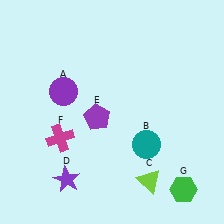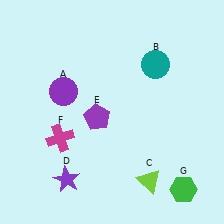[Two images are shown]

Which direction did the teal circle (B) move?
The teal circle (B) moved up.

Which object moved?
The teal circle (B) moved up.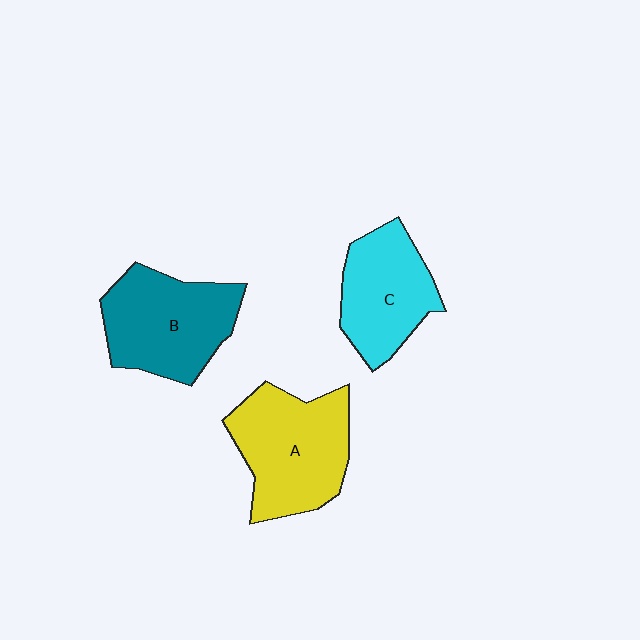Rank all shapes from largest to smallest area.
From largest to smallest: A (yellow), B (teal), C (cyan).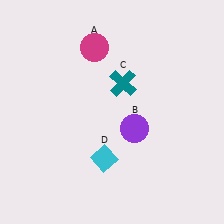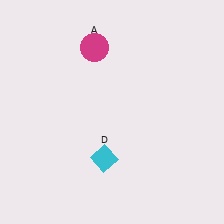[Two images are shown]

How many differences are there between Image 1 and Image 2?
There are 2 differences between the two images.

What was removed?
The teal cross (C), the purple circle (B) were removed in Image 2.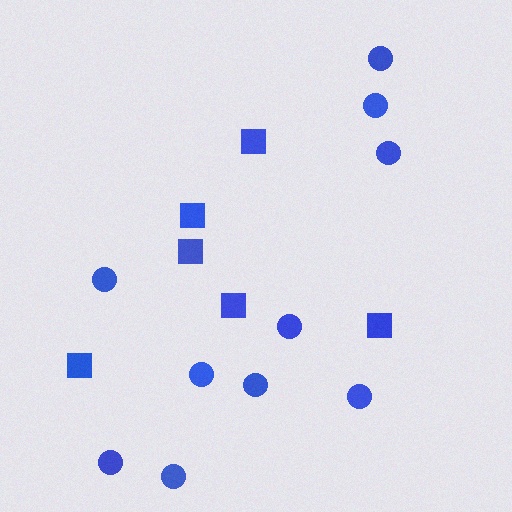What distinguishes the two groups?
There are 2 groups: one group of circles (10) and one group of squares (6).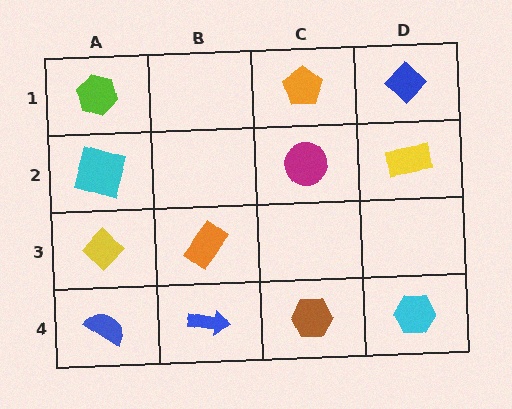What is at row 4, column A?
A blue semicircle.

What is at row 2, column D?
A yellow rectangle.